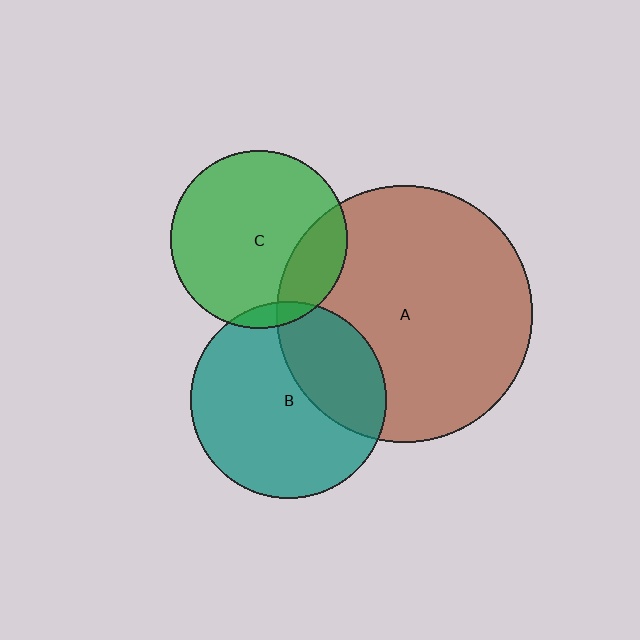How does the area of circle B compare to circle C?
Approximately 1.2 times.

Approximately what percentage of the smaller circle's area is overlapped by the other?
Approximately 5%.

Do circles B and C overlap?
Yes.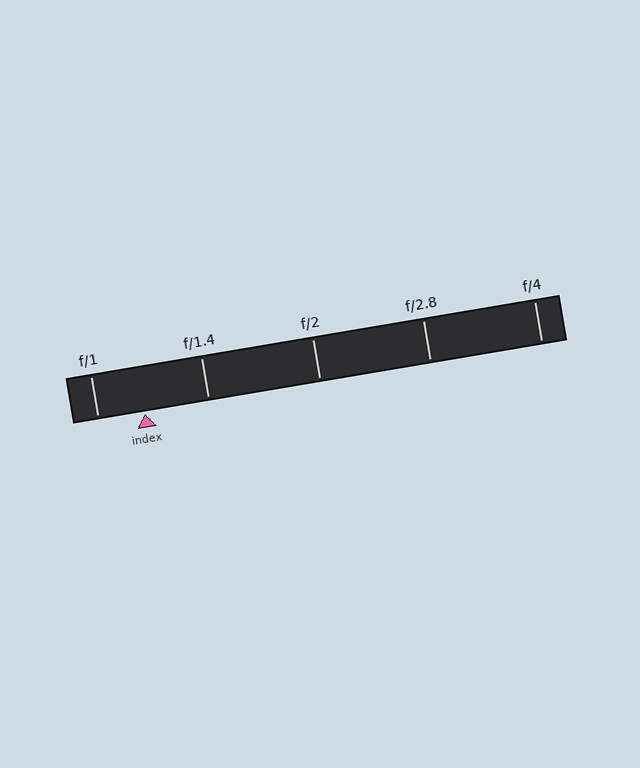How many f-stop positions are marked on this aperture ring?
There are 5 f-stop positions marked.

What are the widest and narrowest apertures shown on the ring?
The widest aperture shown is f/1 and the narrowest is f/4.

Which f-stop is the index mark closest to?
The index mark is closest to f/1.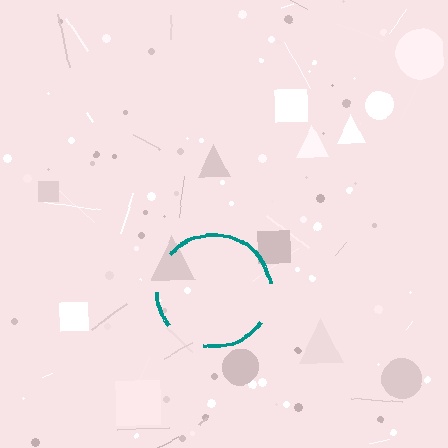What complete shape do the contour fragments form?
The contour fragments form a circle.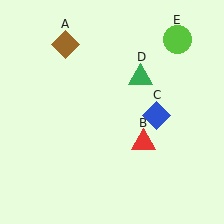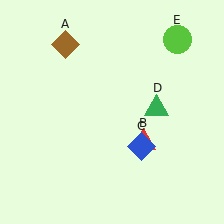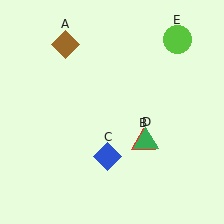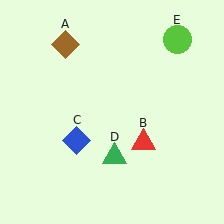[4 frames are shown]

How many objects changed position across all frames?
2 objects changed position: blue diamond (object C), green triangle (object D).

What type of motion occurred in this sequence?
The blue diamond (object C), green triangle (object D) rotated clockwise around the center of the scene.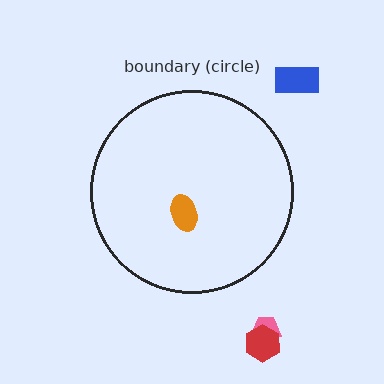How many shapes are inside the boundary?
1 inside, 3 outside.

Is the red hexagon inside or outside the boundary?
Outside.